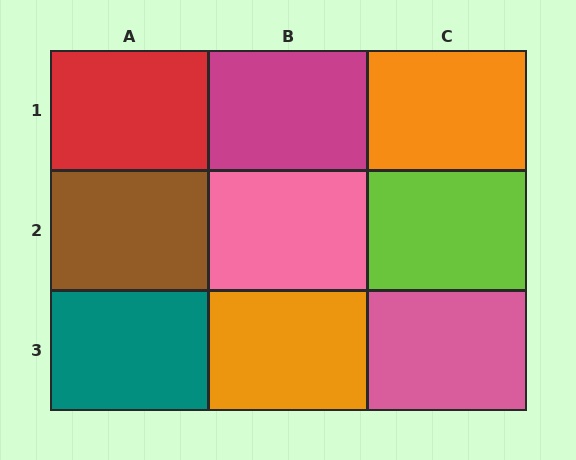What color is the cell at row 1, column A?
Red.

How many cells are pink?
2 cells are pink.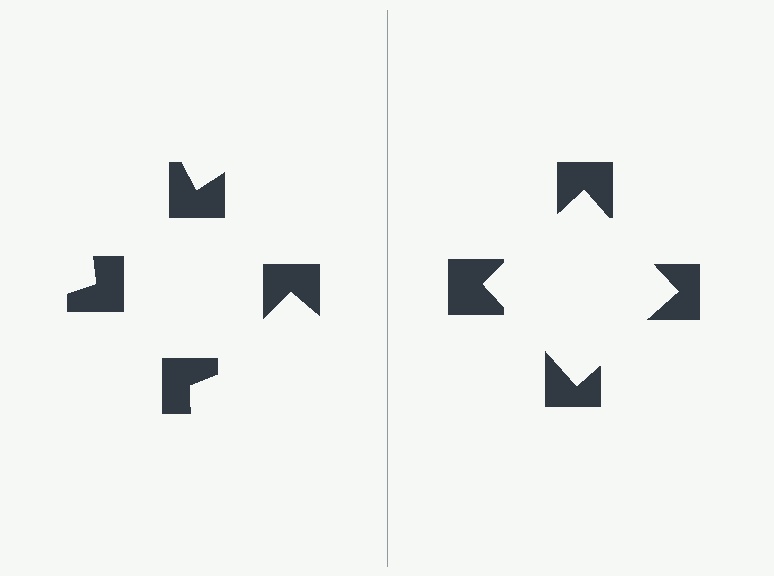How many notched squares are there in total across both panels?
8 — 4 on each side.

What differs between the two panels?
The notched squares are positioned identically on both sides; only the wedge orientations differ. On the right they align to a square; on the left they are misaligned.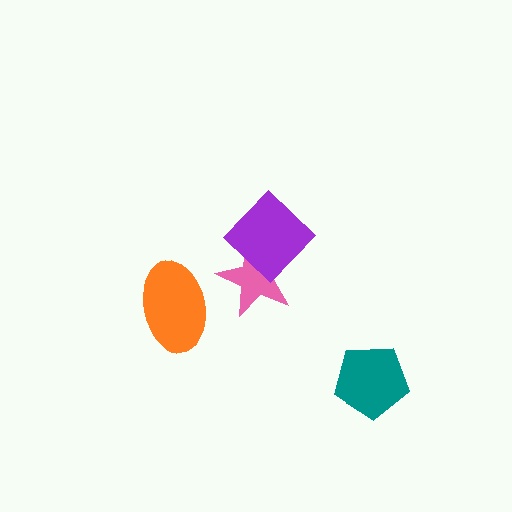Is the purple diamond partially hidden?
No, no other shape covers it.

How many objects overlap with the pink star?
1 object overlaps with the pink star.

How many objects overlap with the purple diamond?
1 object overlaps with the purple diamond.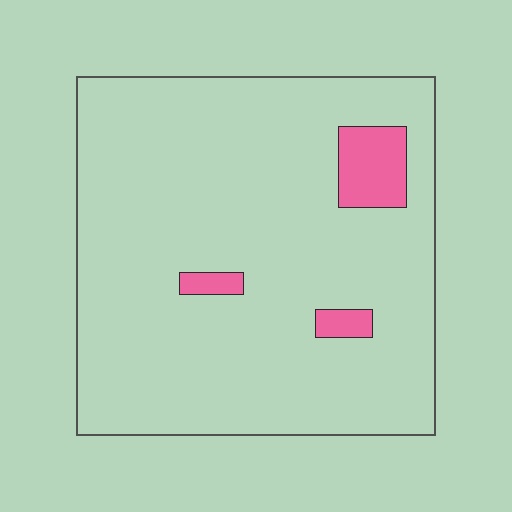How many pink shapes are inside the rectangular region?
3.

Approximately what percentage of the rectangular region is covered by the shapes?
Approximately 5%.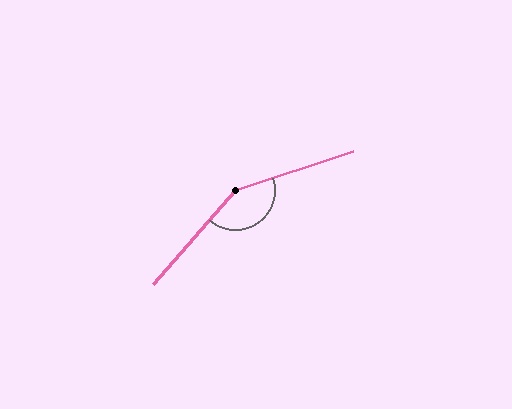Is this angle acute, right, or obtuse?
It is obtuse.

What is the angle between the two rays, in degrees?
Approximately 149 degrees.